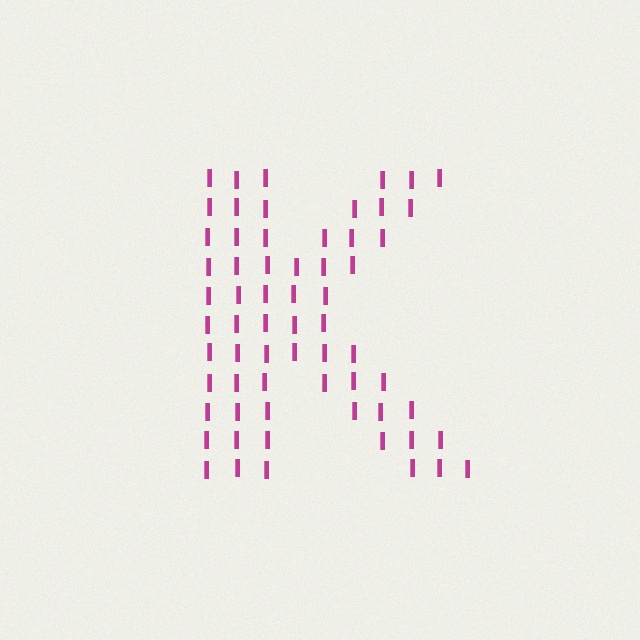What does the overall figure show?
The overall figure shows the letter K.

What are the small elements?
The small elements are letter I's.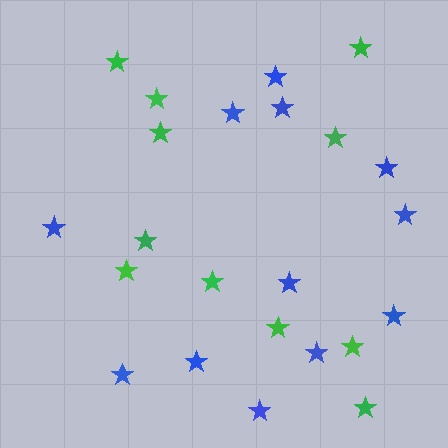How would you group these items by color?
There are 2 groups: one group of green stars (11) and one group of blue stars (12).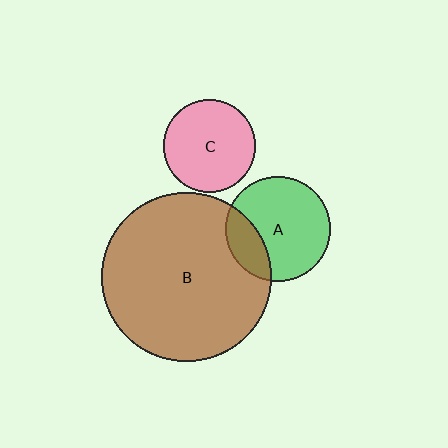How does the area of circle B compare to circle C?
Approximately 3.3 times.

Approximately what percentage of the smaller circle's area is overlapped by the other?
Approximately 25%.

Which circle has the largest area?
Circle B (brown).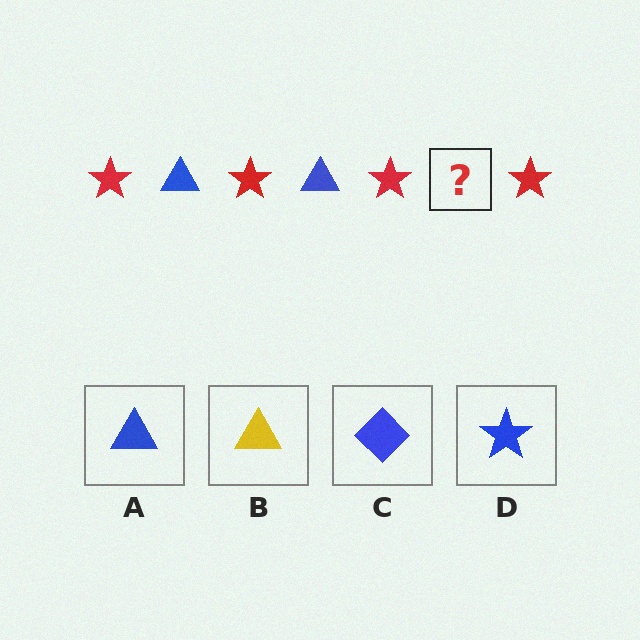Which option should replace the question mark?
Option A.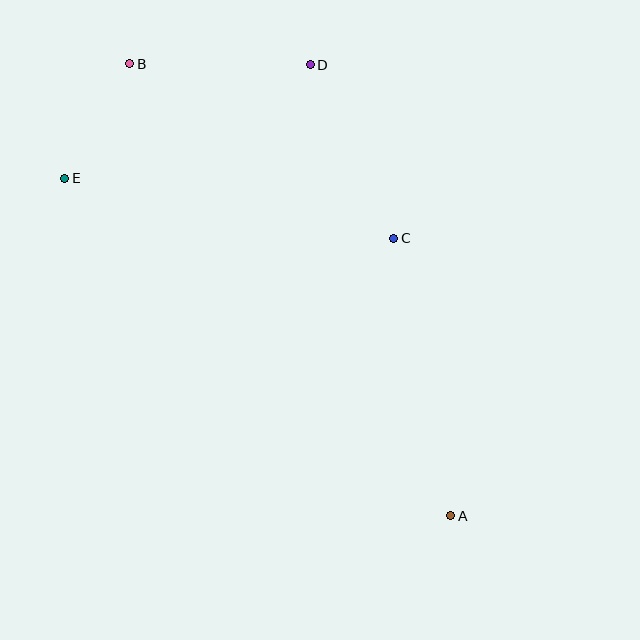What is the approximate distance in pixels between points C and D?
The distance between C and D is approximately 193 pixels.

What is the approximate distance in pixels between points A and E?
The distance between A and E is approximately 513 pixels.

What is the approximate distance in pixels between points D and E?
The distance between D and E is approximately 271 pixels.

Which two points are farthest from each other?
Points A and B are farthest from each other.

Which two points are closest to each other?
Points B and E are closest to each other.